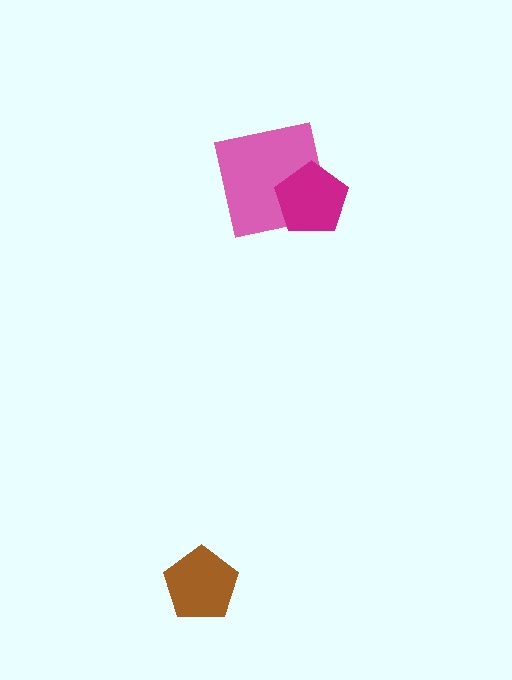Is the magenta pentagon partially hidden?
No, no other shape covers it.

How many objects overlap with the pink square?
1 object overlaps with the pink square.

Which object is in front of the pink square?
The magenta pentagon is in front of the pink square.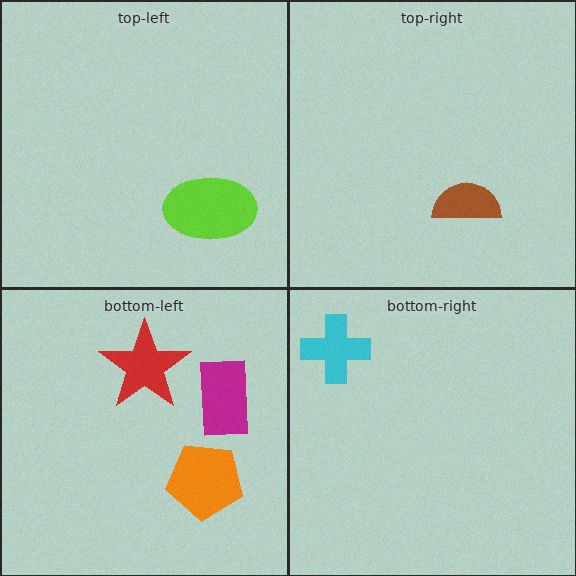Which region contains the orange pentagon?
The bottom-left region.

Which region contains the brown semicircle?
The top-right region.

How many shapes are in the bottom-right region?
1.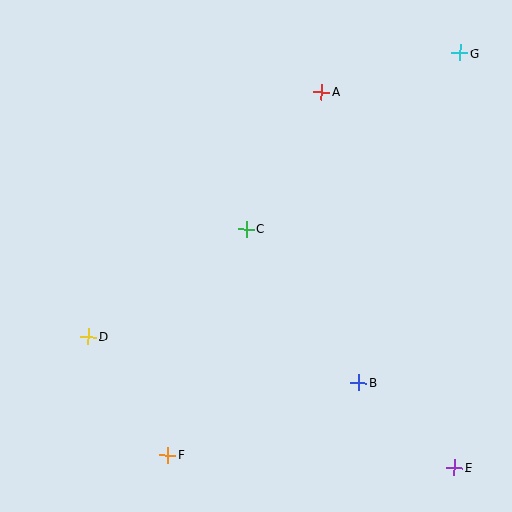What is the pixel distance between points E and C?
The distance between E and C is 316 pixels.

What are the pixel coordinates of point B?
Point B is at (359, 383).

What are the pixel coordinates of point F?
Point F is at (168, 455).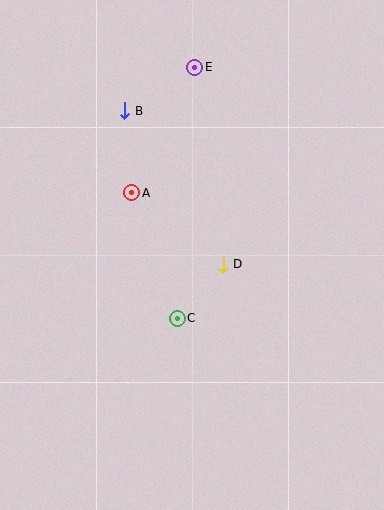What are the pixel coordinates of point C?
Point C is at (177, 318).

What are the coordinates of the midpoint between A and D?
The midpoint between A and D is at (177, 229).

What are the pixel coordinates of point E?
Point E is at (195, 67).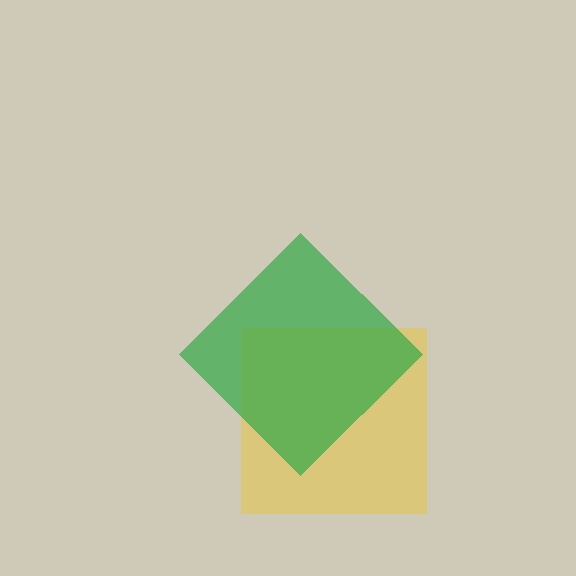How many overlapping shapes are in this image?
There are 2 overlapping shapes in the image.